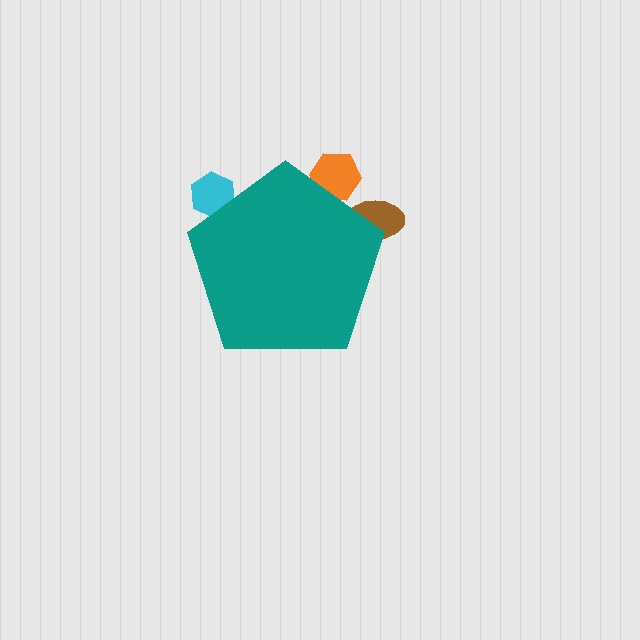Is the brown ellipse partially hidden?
Yes, the brown ellipse is partially hidden behind the teal pentagon.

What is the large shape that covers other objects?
A teal pentagon.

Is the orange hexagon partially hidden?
Yes, the orange hexagon is partially hidden behind the teal pentagon.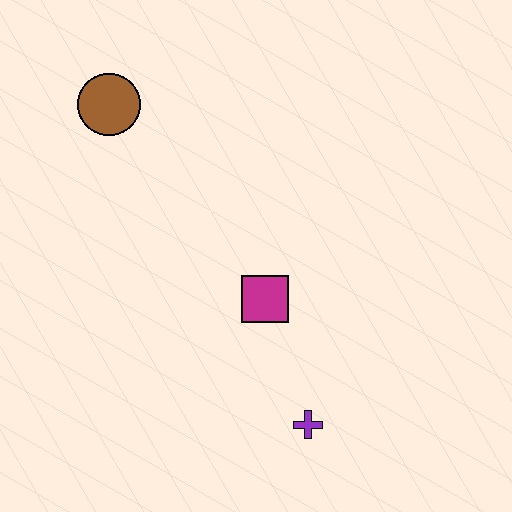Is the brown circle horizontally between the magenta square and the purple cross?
No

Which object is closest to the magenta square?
The purple cross is closest to the magenta square.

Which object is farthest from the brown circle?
The purple cross is farthest from the brown circle.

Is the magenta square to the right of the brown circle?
Yes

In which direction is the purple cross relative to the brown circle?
The purple cross is below the brown circle.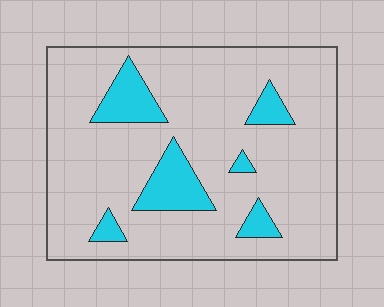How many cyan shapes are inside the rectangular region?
6.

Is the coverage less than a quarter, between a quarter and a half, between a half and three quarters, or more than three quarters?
Less than a quarter.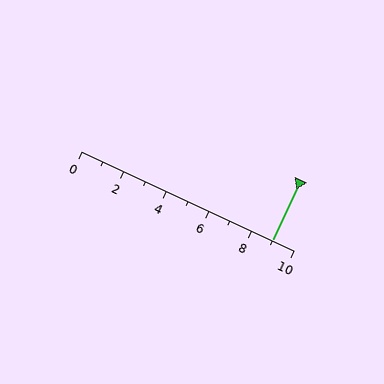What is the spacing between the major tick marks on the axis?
The major ticks are spaced 2 apart.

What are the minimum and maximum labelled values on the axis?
The axis runs from 0 to 10.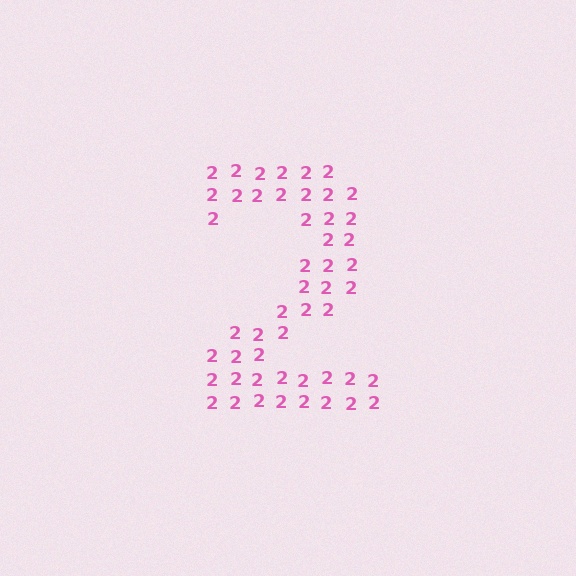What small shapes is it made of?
It is made of small digit 2's.